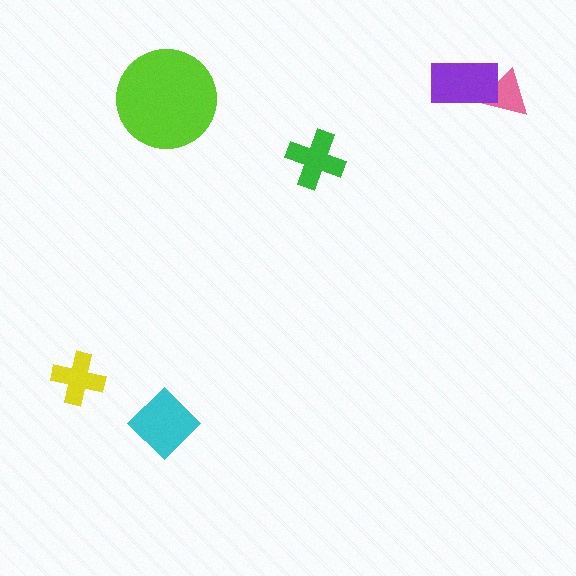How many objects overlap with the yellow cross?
0 objects overlap with the yellow cross.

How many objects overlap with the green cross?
0 objects overlap with the green cross.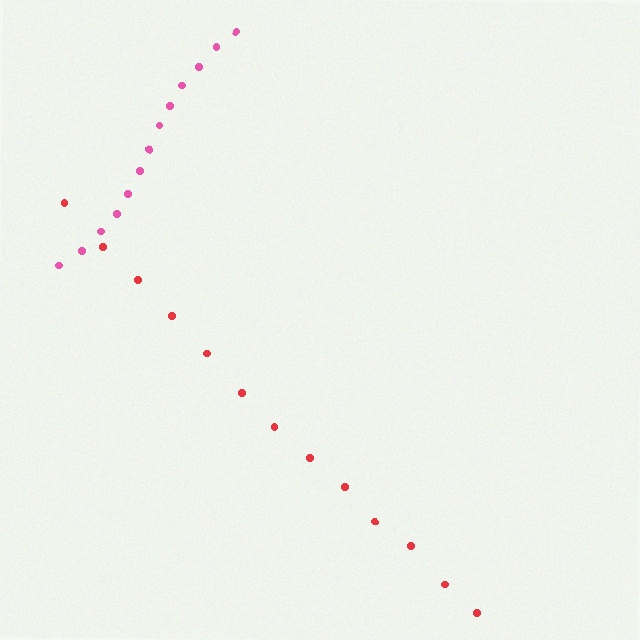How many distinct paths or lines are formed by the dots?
There are 2 distinct paths.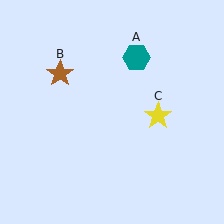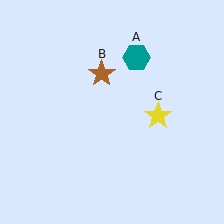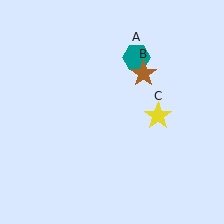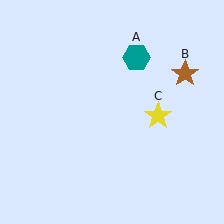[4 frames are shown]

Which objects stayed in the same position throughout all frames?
Teal hexagon (object A) and yellow star (object C) remained stationary.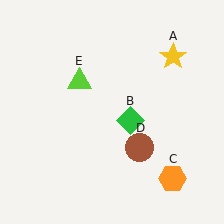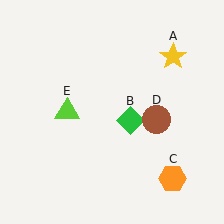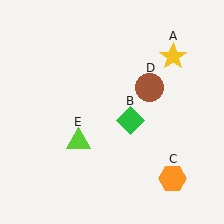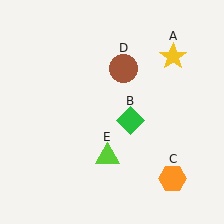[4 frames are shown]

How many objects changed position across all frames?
2 objects changed position: brown circle (object D), lime triangle (object E).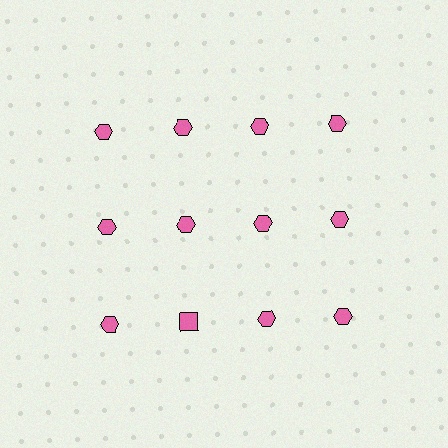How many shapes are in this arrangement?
There are 12 shapes arranged in a grid pattern.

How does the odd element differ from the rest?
It has a different shape: square instead of hexagon.